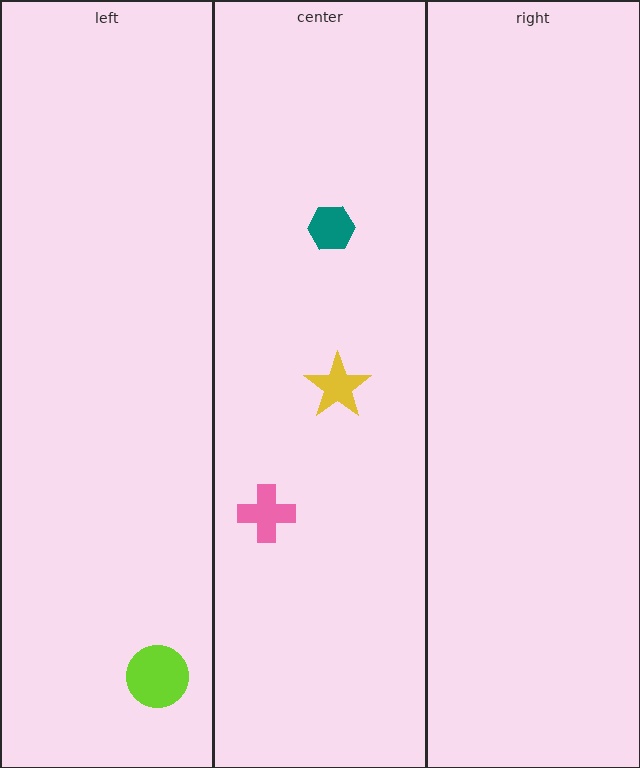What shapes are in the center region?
The pink cross, the teal hexagon, the yellow star.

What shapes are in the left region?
The lime circle.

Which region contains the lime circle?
The left region.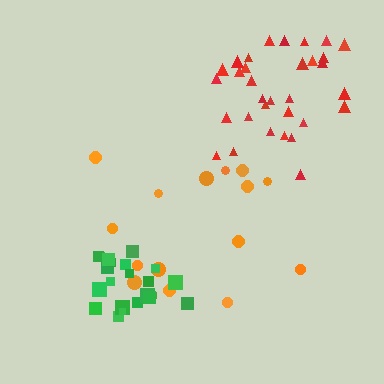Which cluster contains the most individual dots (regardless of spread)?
Red (32).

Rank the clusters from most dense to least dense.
green, red, orange.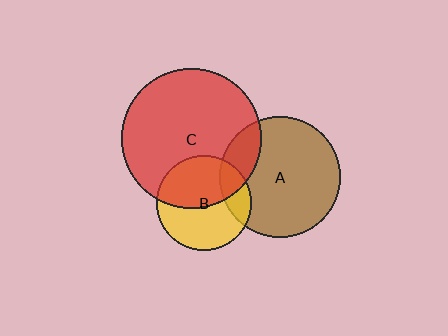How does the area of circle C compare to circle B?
Approximately 2.2 times.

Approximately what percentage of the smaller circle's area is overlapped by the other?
Approximately 20%.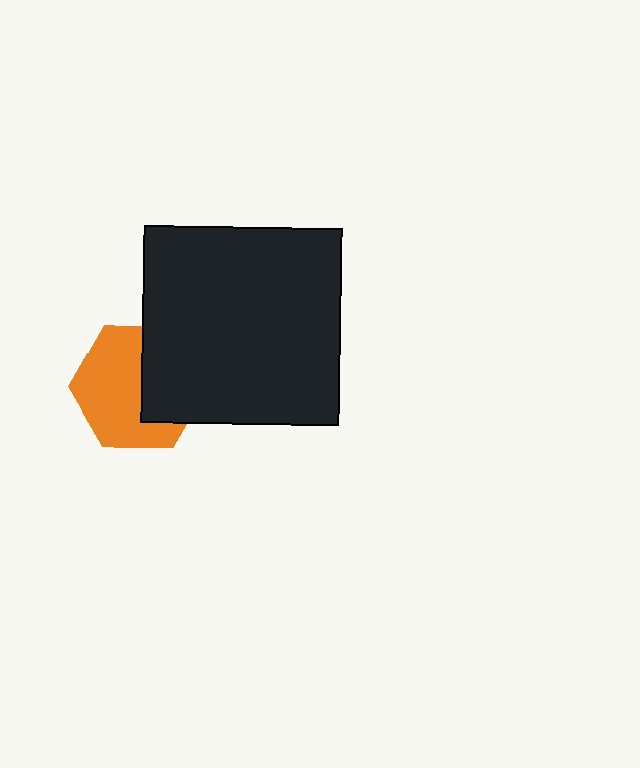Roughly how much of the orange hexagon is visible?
About half of it is visible (roughly 61%).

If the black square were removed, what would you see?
You would see the complete orange hexagon.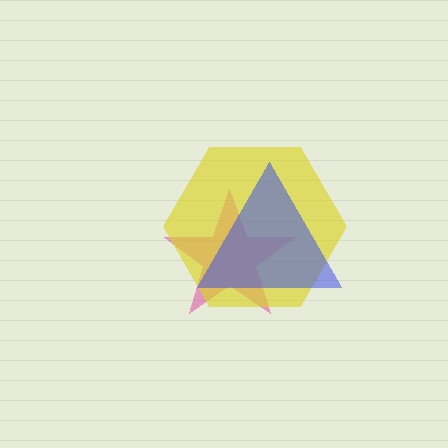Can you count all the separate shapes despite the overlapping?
Yes, there are 3 separate shapes.